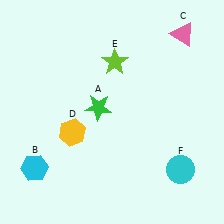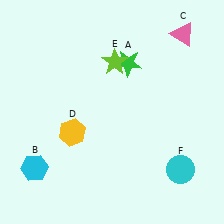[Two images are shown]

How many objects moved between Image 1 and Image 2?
1 object moved between the two images.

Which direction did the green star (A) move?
The green star (A) moved up.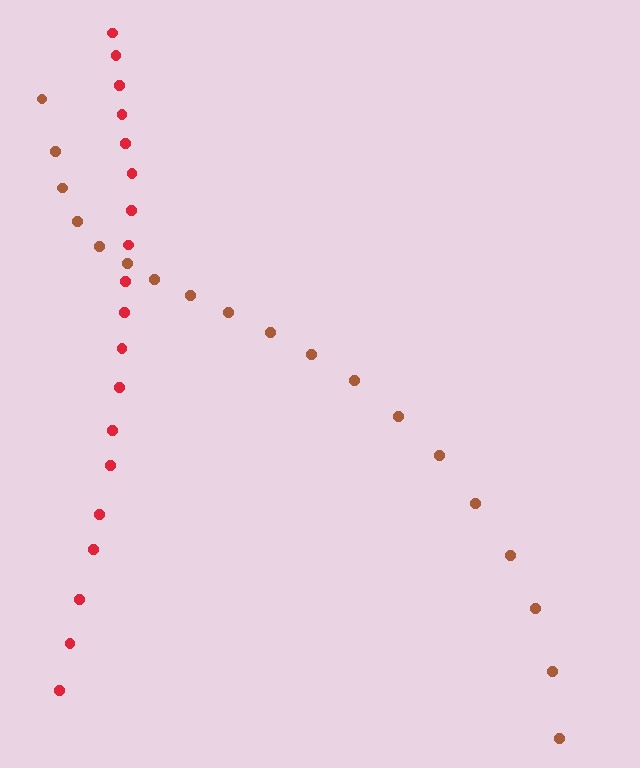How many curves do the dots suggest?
There are 2 distinct paths.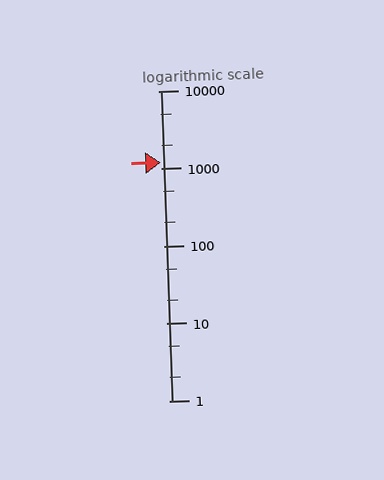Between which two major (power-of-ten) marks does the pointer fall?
The pointer is between 1000 and 10000.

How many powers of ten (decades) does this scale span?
The scale spans 4 decades, from 1 to 10000.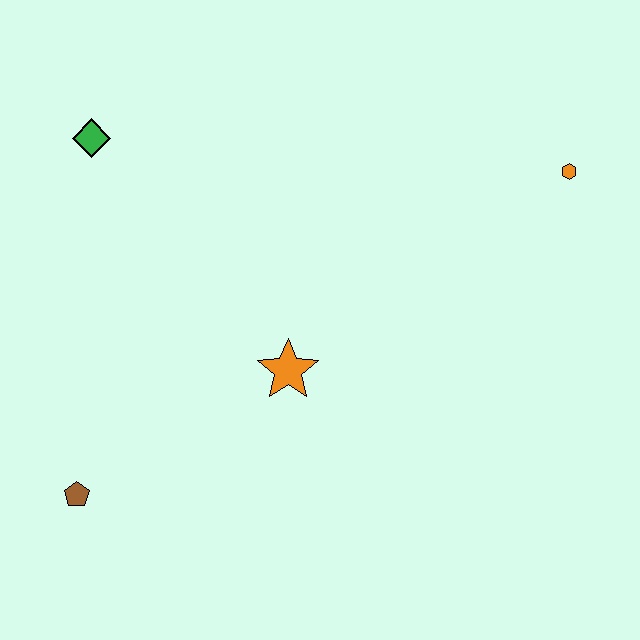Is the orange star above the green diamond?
No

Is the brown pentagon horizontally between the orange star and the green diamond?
No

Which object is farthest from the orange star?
The orange hexagon is farthest from the orange star.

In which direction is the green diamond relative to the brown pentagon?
The green diamond is above the brown pentagon.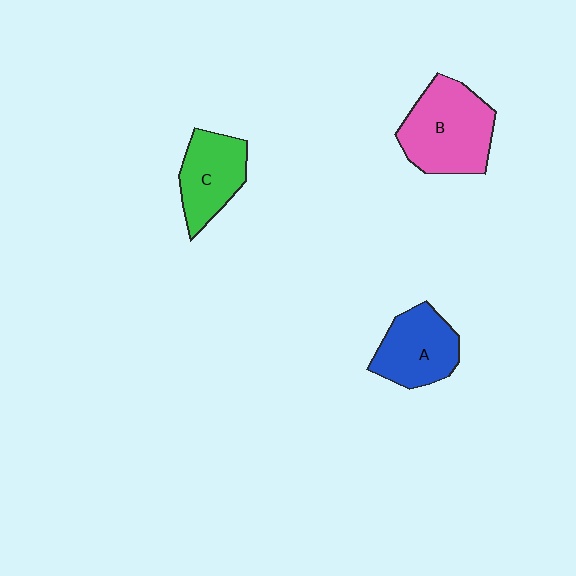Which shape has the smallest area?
Shape C (green).